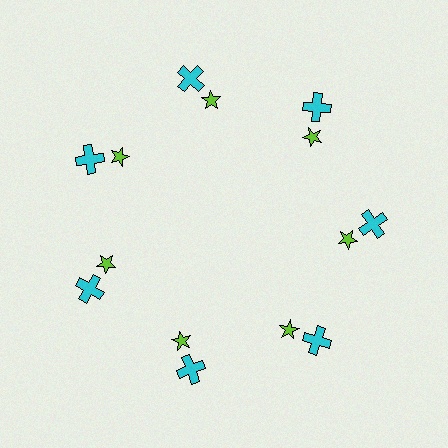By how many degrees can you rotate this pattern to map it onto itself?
The pattern maps onto itself every 51 degrees of rotation.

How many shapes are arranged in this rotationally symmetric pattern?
There are 14 shapes, arranged in 7 groups of 2.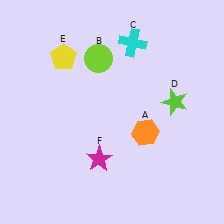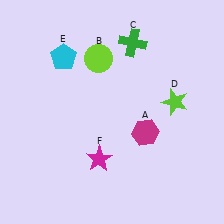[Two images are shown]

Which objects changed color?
A changed from orange to magenta. C changed from cyan to green. E changed from yellow to cyan.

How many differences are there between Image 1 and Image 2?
There are 3 differences between the two images.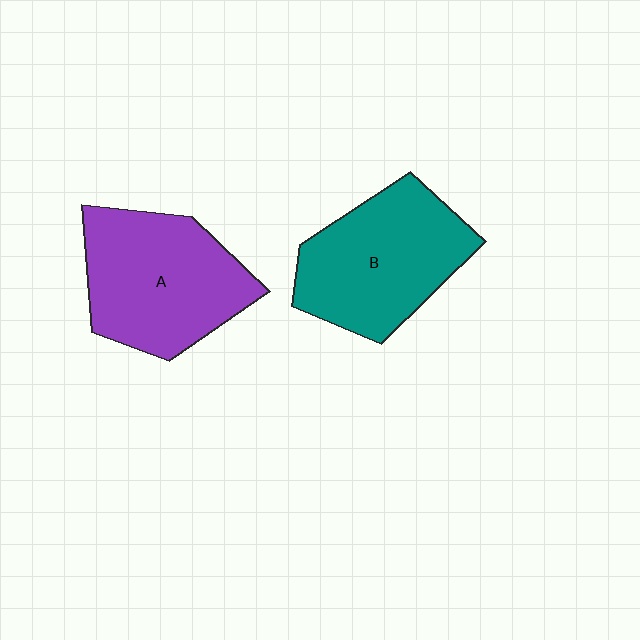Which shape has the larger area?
Shape A (purple).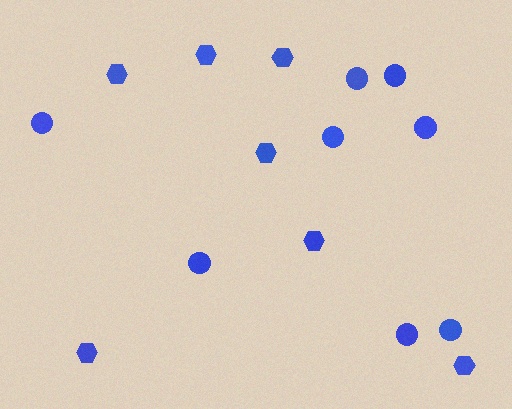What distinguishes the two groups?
There are 2 groups: one group of hexagons (7) and one group of circles (8).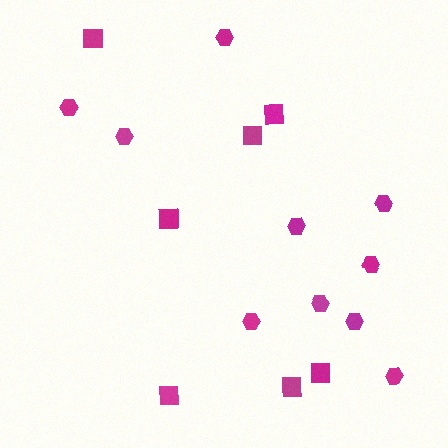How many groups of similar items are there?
There are 2 groups: one group of hexagons (10) and one group of squares (7).